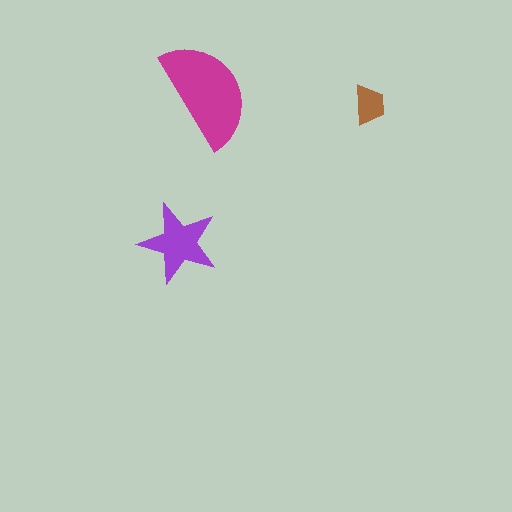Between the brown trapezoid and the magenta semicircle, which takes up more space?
The magenta semicircle.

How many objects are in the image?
There are 3 objects in the image.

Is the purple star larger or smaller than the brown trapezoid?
Larger.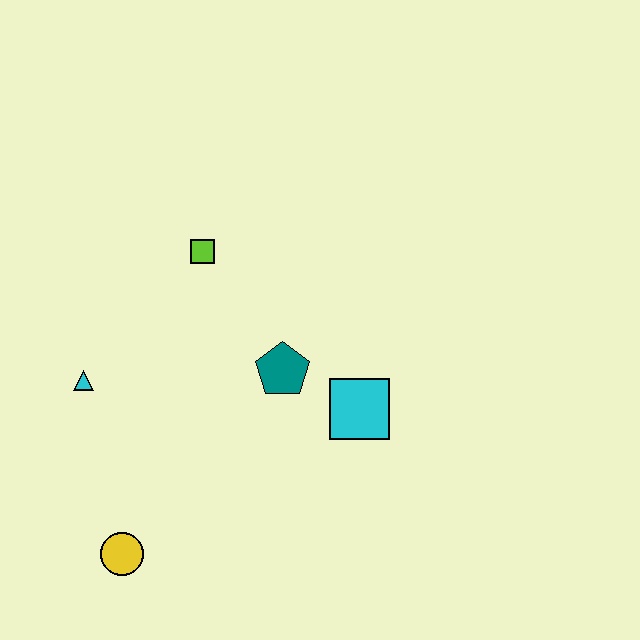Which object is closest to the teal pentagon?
The cyan square is closest to the teal pentagon.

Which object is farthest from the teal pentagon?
The yellow circle is farthest from the teal pentagon.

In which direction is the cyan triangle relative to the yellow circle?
The cyan triangle is above the yellow circle.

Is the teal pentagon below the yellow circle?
No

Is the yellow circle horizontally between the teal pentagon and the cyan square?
No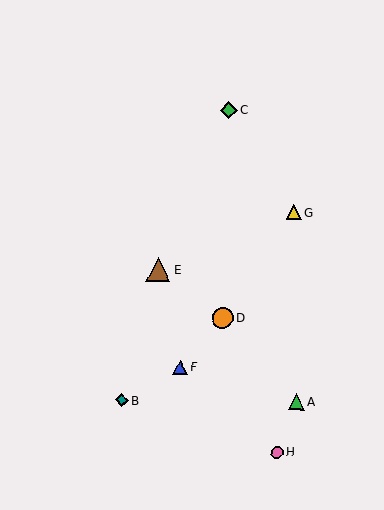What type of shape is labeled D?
Shape D is an orange circle.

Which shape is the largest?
The brown triangle (labeled E) is the largest.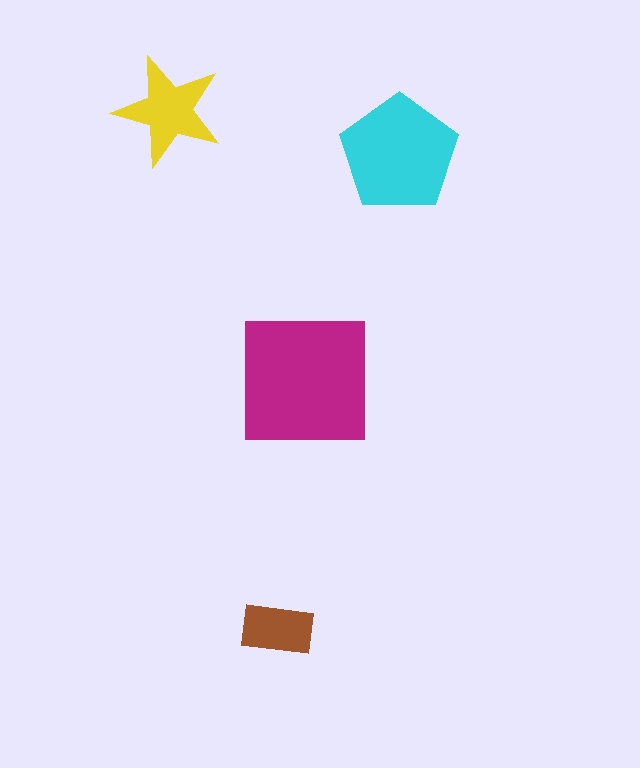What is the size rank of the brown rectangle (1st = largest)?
4th.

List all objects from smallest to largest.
The brown rectangle, the yellow star, the cyan pentagon, the magenta square.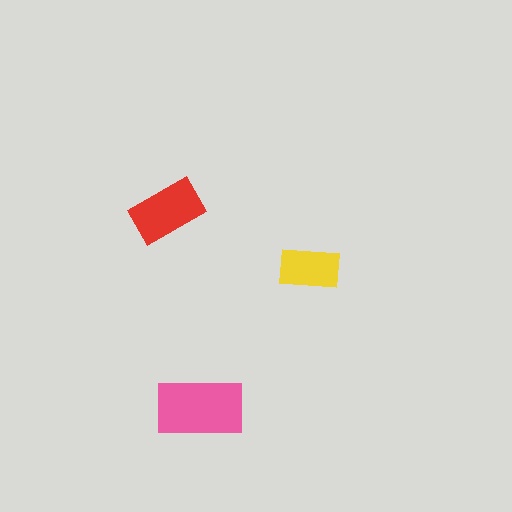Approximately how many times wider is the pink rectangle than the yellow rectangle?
About 1.5 times wider.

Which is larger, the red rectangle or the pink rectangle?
The pink one.